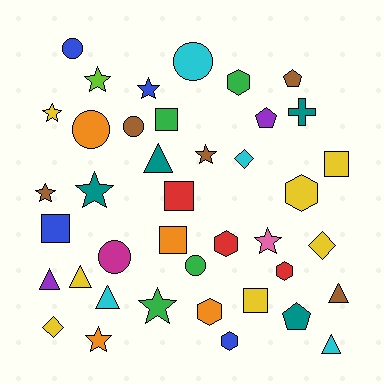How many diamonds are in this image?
There are 3 diamonds.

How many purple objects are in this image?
There are 2 purple objects.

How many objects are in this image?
There are 40 objects.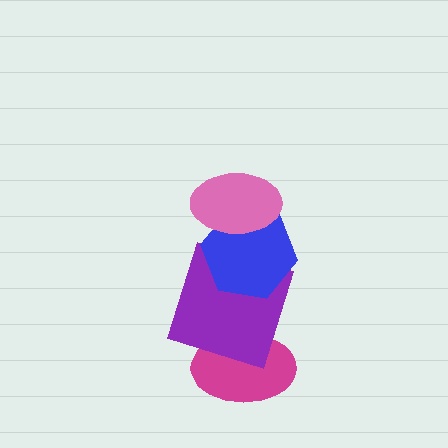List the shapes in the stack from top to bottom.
From top to bottom: the pink ellipse, the blue hexagon, the purple square, the magenta ellipse.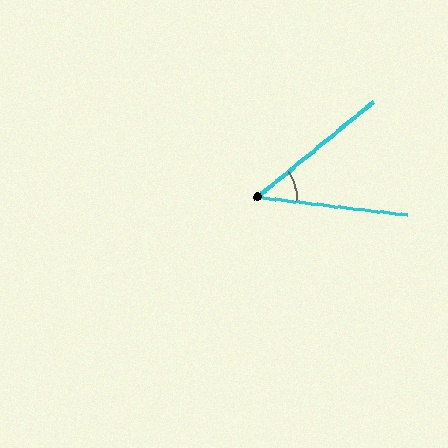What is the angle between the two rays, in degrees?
Approximately 46 degrees.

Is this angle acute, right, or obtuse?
It is acute.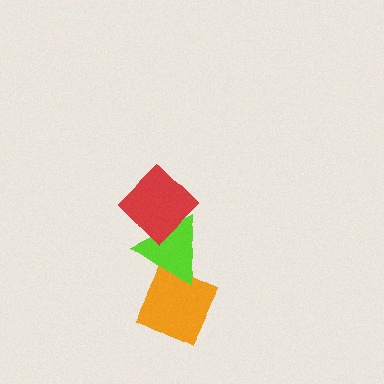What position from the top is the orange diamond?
The orange diamond is 3rd from the top.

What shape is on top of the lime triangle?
The red diamond is on top of the lime triangle.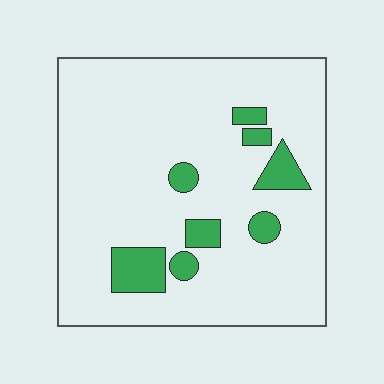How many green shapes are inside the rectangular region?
8.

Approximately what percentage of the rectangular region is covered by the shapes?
Approximately 10%.